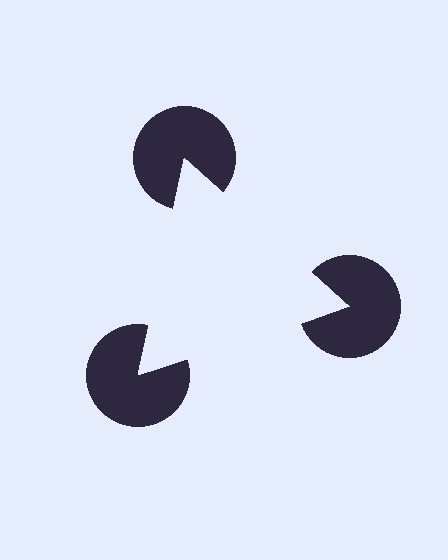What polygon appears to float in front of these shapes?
An illusory triangle — its edges are inferred from the aligned wedge cuts in the pac-man discs, not physically drawn.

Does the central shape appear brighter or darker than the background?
It typically appears slightly brighter than the background, even though no actual brightness change is drawn.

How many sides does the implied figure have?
3 sides.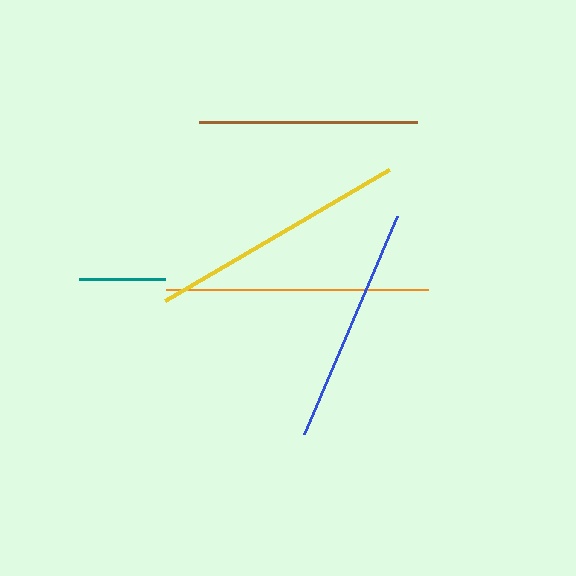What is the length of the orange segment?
The orange segment is approximately 262 pixels long.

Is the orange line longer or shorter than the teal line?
The orange line is longer than the teal line.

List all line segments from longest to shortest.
From longest to shortest: orange, yellow, blue, brown, teal.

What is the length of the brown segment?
The brown segment is approximately 218 pixels long.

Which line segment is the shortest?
The teal line is the shortest at approximately 85 pixels.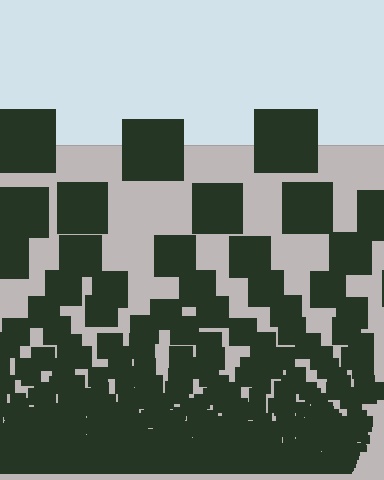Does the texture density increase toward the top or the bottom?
Density increases toward the bottom.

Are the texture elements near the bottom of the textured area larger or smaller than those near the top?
Smaller. The gradient is inverted — elements near the bottom are smaller and denser.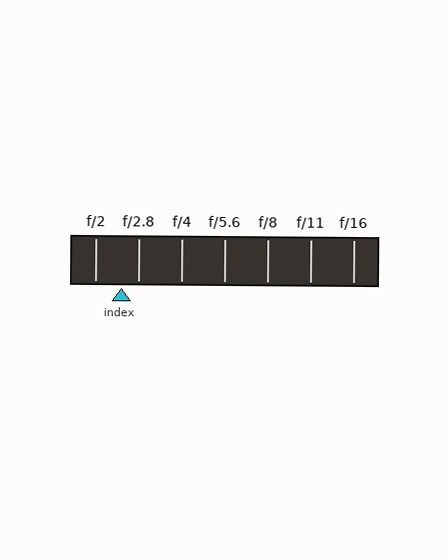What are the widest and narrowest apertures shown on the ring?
The widest aperture shown is f/2 and the narrowest is f/16.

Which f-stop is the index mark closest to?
The index mark is closest to f/2.8.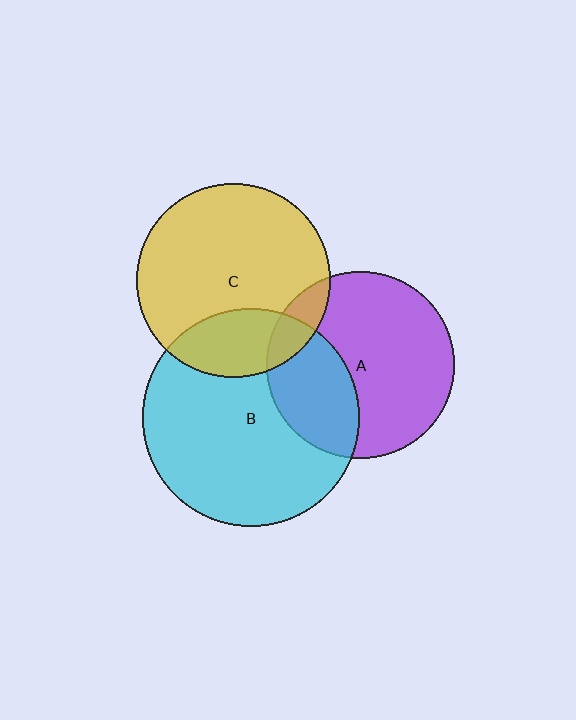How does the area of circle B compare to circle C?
Approximately 1.3 times.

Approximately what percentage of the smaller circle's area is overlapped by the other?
Approximately 10%.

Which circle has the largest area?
Circle B (cyan).